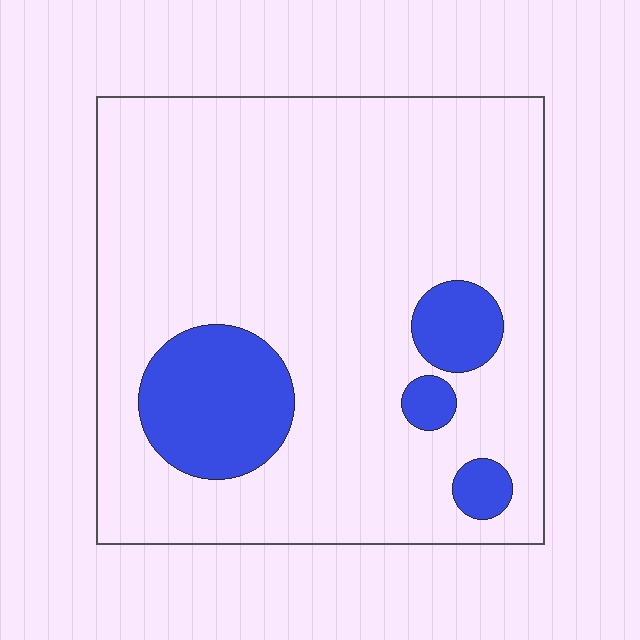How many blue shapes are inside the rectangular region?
4.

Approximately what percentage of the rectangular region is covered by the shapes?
Approximately 15%.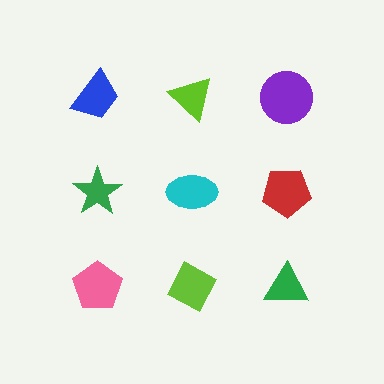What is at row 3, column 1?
A pink pentagon.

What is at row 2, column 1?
A green star.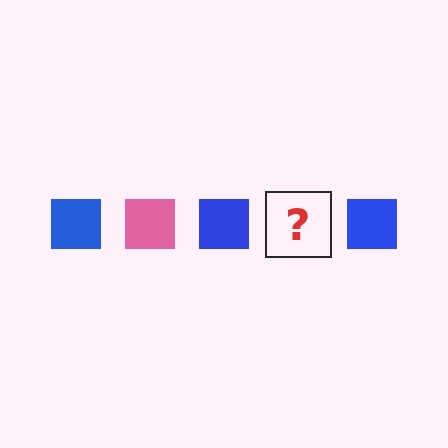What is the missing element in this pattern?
The missing element is a pink square.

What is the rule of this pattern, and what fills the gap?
The rule is that the pattern cycles through blue, pink squares. The gap should be filled with a pink square.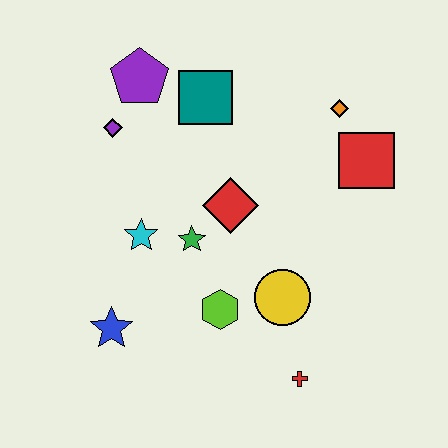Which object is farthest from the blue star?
The orange diamond is farthest from the blue star.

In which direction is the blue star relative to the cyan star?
The blue star is below the cyan star.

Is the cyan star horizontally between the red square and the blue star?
Yes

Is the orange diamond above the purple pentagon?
No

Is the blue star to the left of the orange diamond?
Yes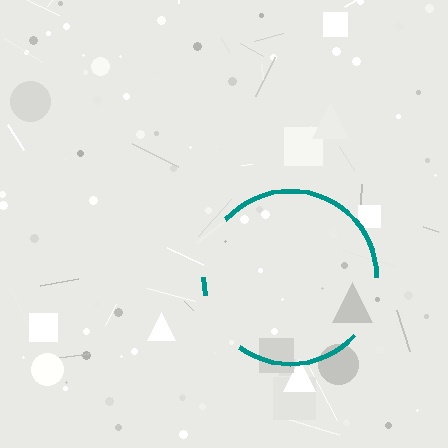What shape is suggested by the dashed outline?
The dashed outline suggests a circle.